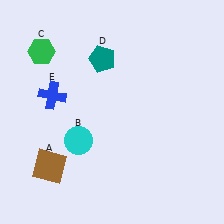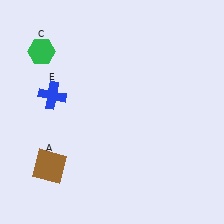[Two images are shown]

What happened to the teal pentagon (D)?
The teal pentagon (D) was removed in Image 2. It was in the top-left area of Image 1.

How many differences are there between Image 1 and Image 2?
There are 2 differences between the two images.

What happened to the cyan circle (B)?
The cyan circle (B) was removed in Image 2. It was in the bottom-left area of Image 1.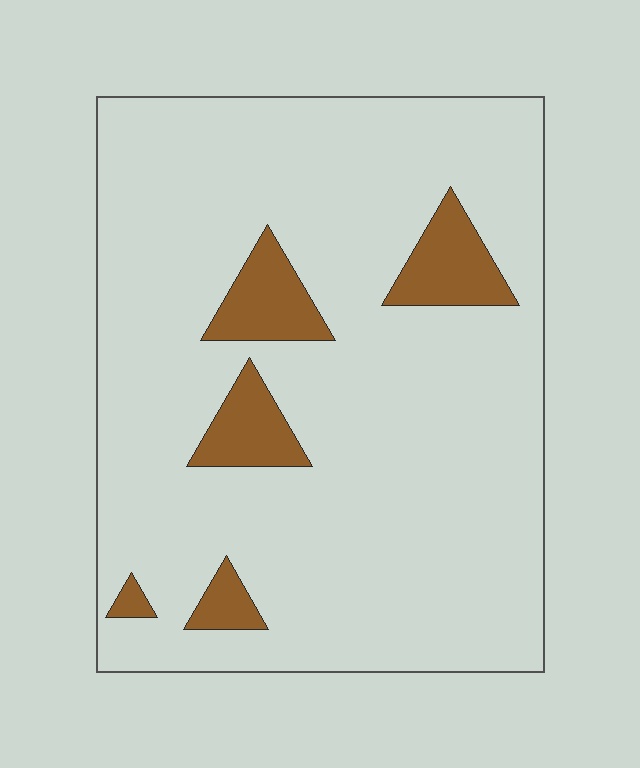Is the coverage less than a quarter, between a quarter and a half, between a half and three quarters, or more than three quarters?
Less than a quarter.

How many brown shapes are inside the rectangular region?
5.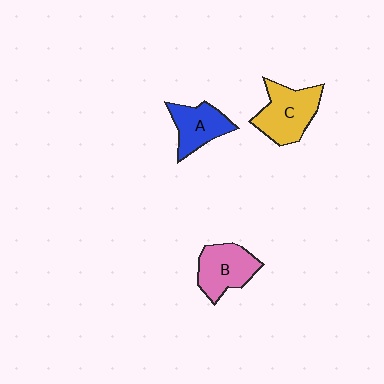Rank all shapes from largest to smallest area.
From largest to smallest: C (yellow), B (pink), A (blue).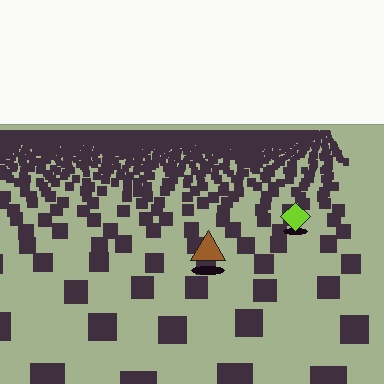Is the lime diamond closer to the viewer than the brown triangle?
No. The brown triangle is closer — you can tell from the texture gradient: the ground texture is coarser near it.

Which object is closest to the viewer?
The brown triangle is closest. The texture marks near it are larger and more spread out.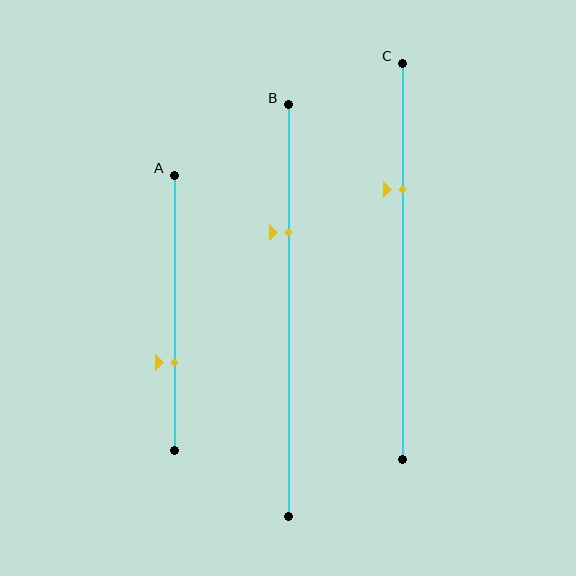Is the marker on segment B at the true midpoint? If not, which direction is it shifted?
No, the marker on segment B is shifted upward by about 19% of the segment length.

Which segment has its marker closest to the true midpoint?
Segment A has its marker closest to the true midpoint.